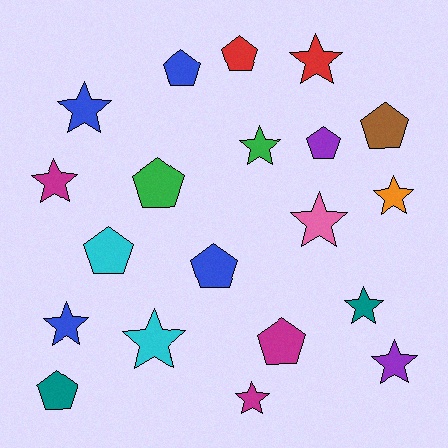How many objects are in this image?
There are 20 objects.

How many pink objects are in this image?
There is 1 pink object.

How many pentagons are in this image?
There are 9 pentagons.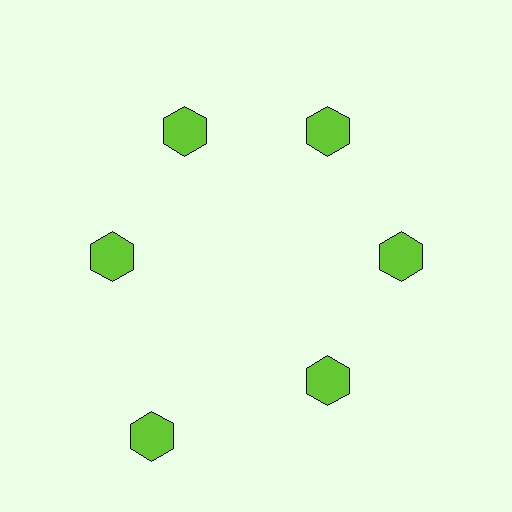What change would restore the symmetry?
The symmetry would be restored by moving it inward, back onto the ring so that all 6 hexagons sit at equal angles and equal distance from the center.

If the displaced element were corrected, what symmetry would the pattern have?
It would have 6-fold rotational symmetry — the pattern would map onto itself every 60 degrees.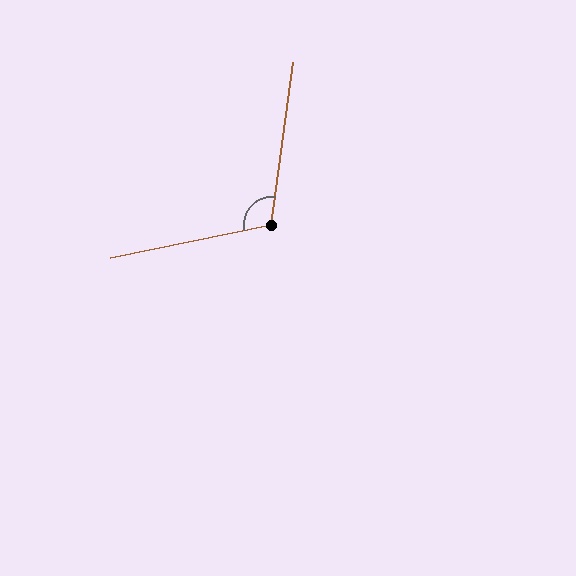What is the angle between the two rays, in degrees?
Approximately 110 degrees.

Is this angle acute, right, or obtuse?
It is obtuse.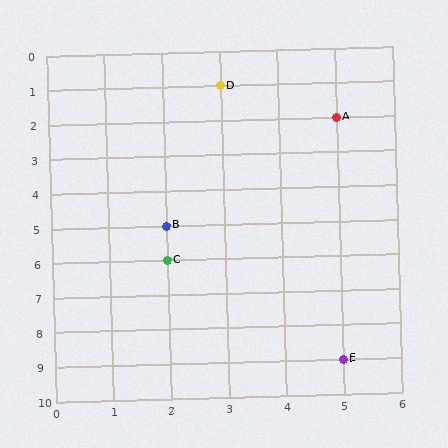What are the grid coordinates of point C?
Point C is at grid coordinates (2, 6).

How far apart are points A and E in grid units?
Points A and E are 7 rows apart.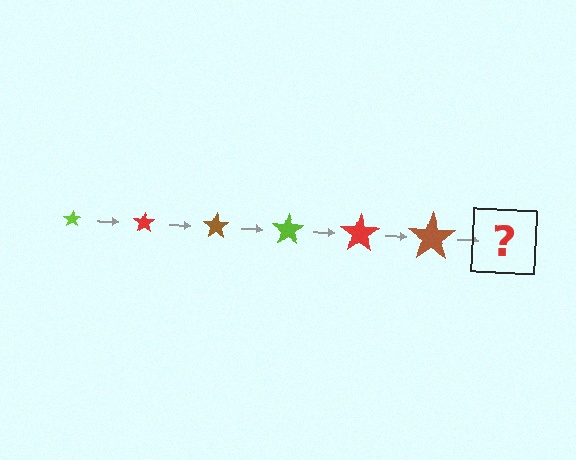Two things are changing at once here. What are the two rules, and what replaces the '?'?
The two rules are that the star grows larger each step and the color cycles through lime, red, and brown. The '?' should be a lime star, larger than the previous one.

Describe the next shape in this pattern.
It should be a lime star, larger than the previous one.